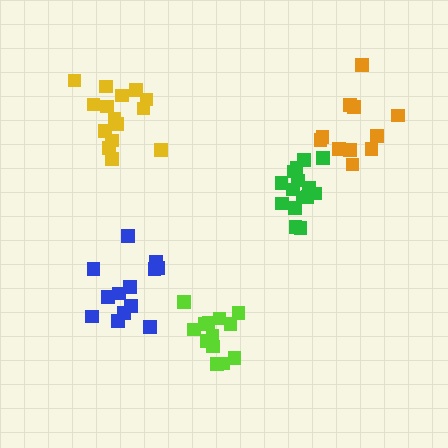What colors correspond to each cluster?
The clusters are colored: green, orange, blue, lime, yellow.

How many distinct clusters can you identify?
There are 5 distinct clusters.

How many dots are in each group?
Group 1: 15 dots, Group 2: 12 dots, Group 3: 13 dots, Group 4: 13 dots, Group 5: 15 dots (68 total).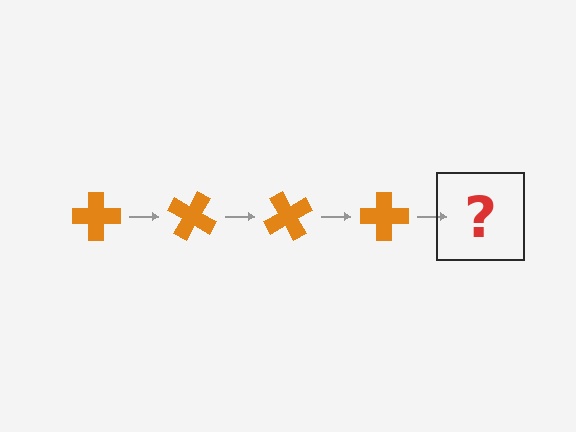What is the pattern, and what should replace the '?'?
The pattern is that the cross rotates 30 degrees each step. The '?' should be an orange cross rotated 120 degrees.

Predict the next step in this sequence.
The next step is an orange cross rotated 120 degrees.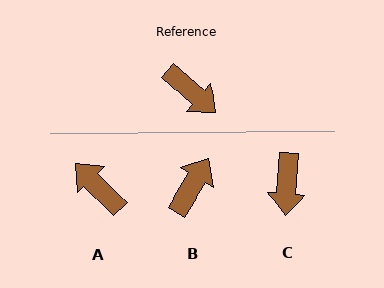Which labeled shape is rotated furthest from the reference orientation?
A, about 176 degrees away.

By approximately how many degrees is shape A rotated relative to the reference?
Approximately 176 degrees counter-clockwise.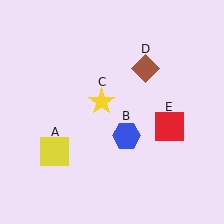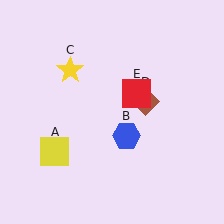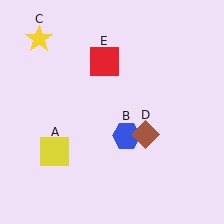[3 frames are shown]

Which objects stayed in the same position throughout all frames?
Yellow square (object A) and blue hexagon (object B) remained stationary.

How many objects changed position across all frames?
3 objects changed position: yellow star (object C), brown diamond (object D), red square (object E).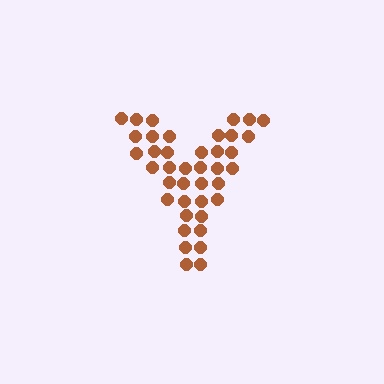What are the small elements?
The small elements are circles.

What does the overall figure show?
The overall figure shows the letter Y.